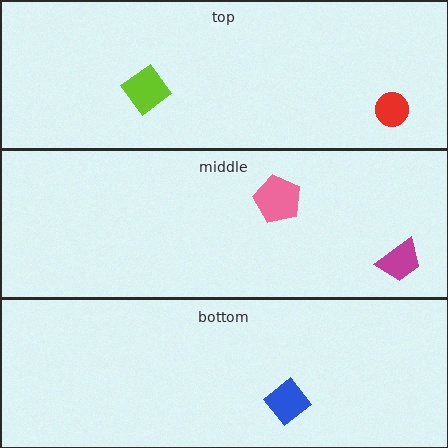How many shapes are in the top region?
2.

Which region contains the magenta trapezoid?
The middle region.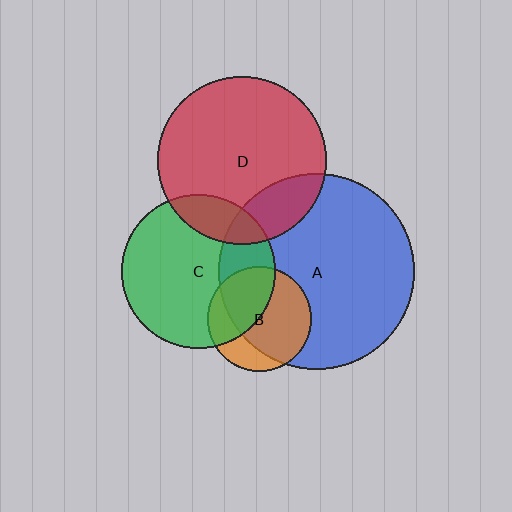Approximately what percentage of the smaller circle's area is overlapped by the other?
Approximately 25%.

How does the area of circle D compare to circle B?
Approximately 2.6 times.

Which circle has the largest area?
Circle A (blue).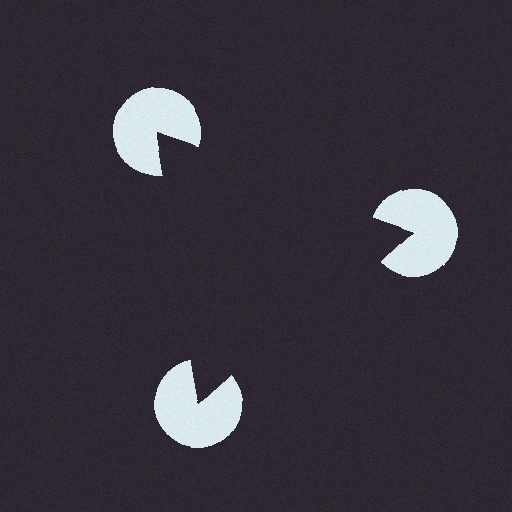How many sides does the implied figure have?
3 sides.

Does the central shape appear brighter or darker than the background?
It typically appears slightly darker than the background, even though no actual brightness change is drawn.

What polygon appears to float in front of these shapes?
An illusory triangle — its edges are inferred from the aligned wedge cuts in the pac-man discs, not physically drawn.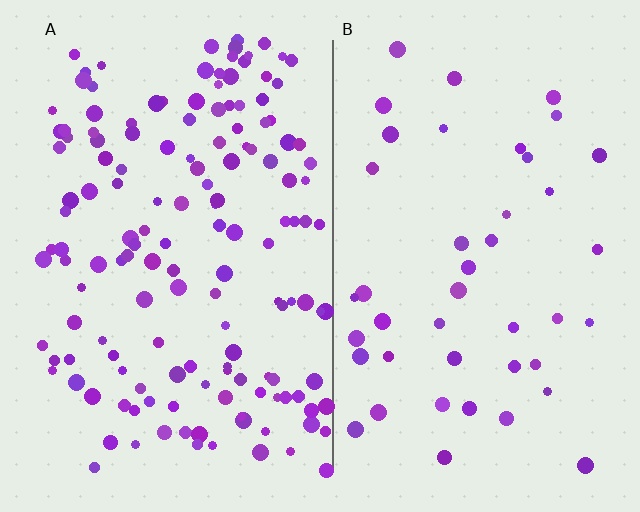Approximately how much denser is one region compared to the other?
Approximately 3.4× — region A over region B.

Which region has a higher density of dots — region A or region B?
A (the left).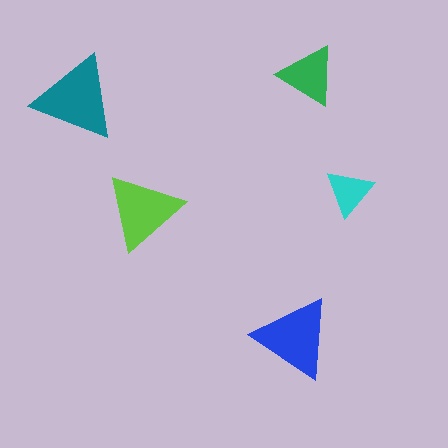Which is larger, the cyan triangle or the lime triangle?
The lime one.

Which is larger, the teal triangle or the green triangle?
The teal one.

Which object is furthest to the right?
The cyan triangle is rightmost.